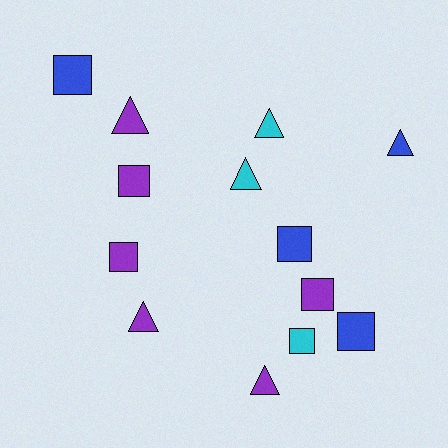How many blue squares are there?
There are 3 blue squares.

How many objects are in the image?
There are 13 objects.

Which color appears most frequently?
Purple, with 6 objects.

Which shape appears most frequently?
Square, with 7 objects.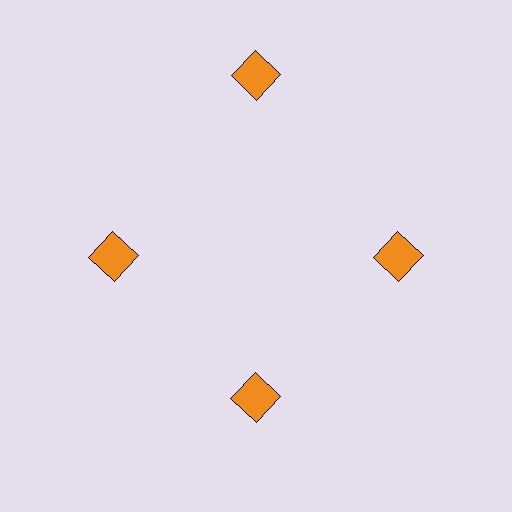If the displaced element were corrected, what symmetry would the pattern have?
It would have 4-fold rotational symmetry — the pattern would map onto itself every 90 degrees.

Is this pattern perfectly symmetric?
No. The 4 orange squares are arranged in a ring, but one element near the 12 o'clock position is pushed outward from the center, breaking the 4-fold rotational symmetry.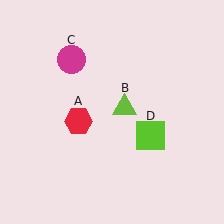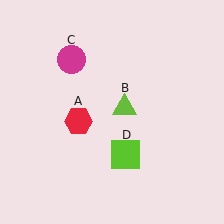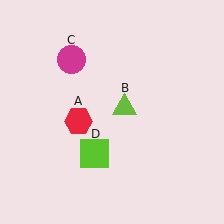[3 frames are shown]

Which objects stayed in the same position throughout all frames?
Red hexagon (object A) and lime triangle (object B) and magenta circle (object C) remained stationary.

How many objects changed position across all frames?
1 object changed position: lime square (object D).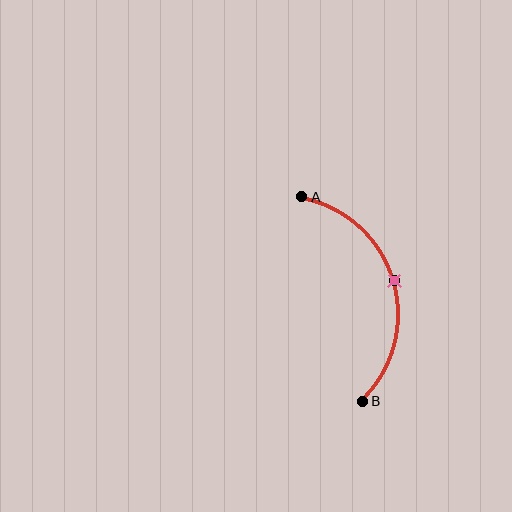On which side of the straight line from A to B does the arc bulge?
The arc bulges to the right of the straight line connecting A and B.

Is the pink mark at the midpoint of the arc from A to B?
Yes. The pink mark lies on the arc at equal arc-length from both A and B — it is the arc midpoint.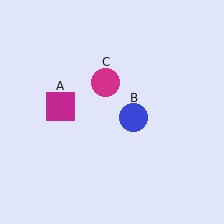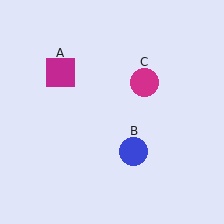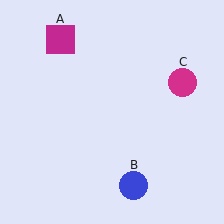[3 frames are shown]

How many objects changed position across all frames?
3 objects changed position: magenta square (object A), blue circle (object B), magenta circle (object C).